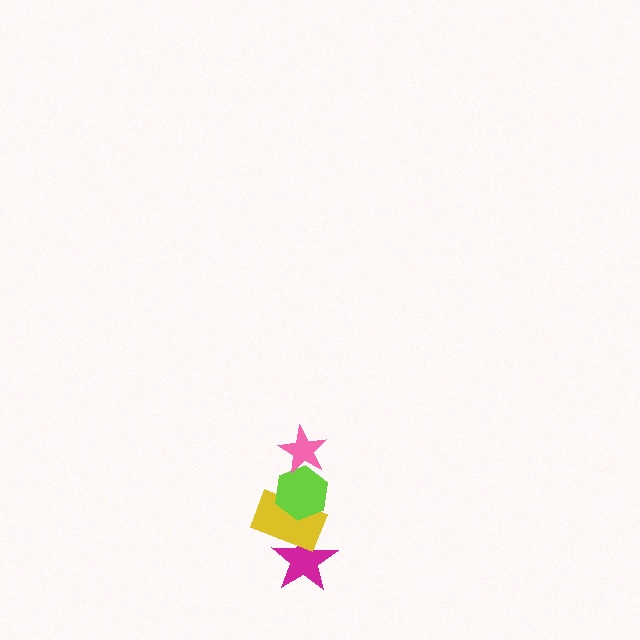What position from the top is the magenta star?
The magenta star is 4th from the top.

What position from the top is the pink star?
The pink star is 1st from the top.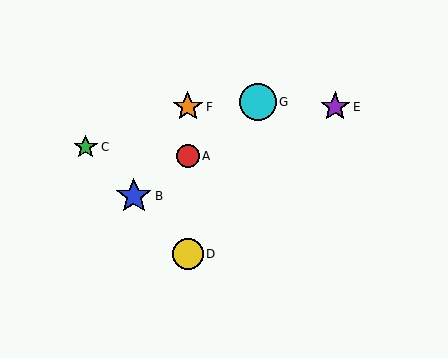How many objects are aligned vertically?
3 objects (A, D, F) are aligned vertically.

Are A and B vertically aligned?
No, A is at x≈188 and B is at x≈134.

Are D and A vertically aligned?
Yes, both are at x≈188.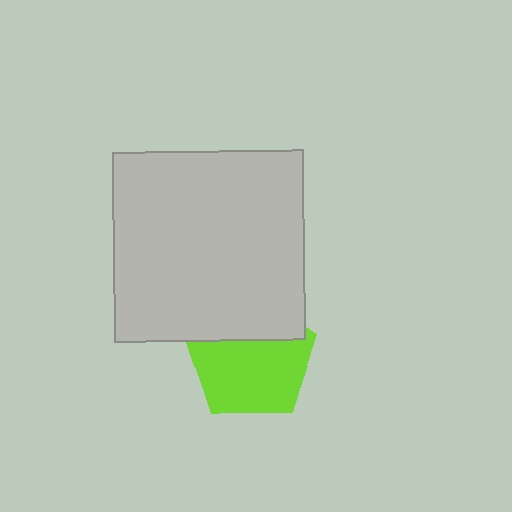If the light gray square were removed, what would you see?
You would see the complete lime pentagon.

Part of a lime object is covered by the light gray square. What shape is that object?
It is a pentagon.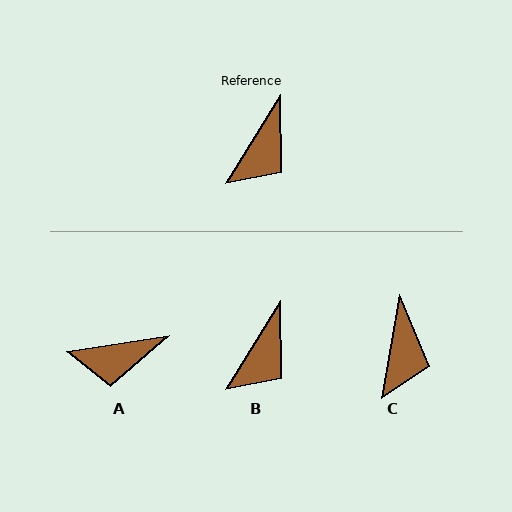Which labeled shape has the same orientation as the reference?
B.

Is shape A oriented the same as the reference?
No, it is off by about 50 degrees.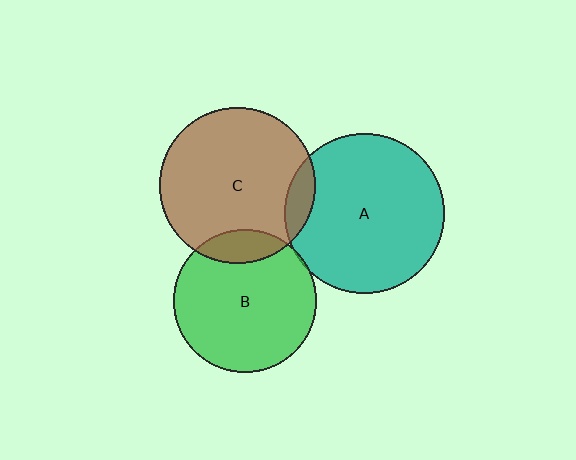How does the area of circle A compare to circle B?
Approximately 1.2 times.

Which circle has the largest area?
Circle A (teal).